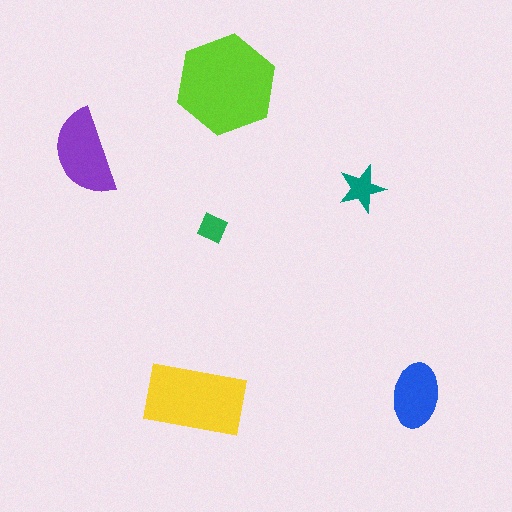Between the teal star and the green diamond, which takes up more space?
The teal star.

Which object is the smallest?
The green diamond.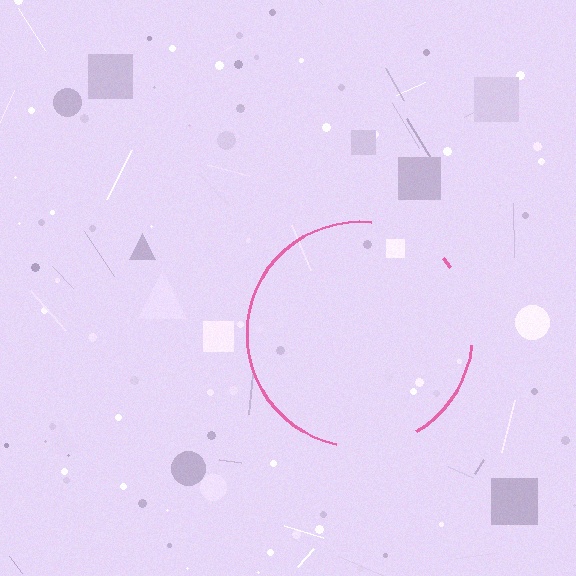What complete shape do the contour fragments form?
The contour fragments form a circle.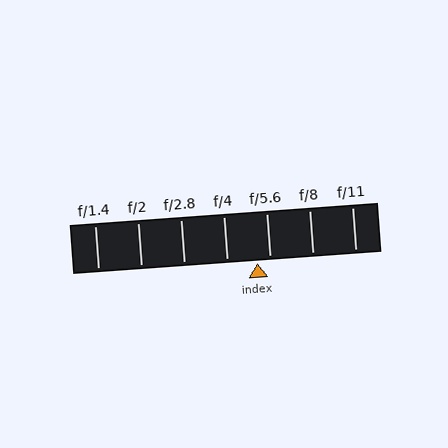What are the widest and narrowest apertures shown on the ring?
The widest aperture shown is f/1.4 and the narrowest is f/11.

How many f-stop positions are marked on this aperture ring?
There are 7 f-stop positions marked.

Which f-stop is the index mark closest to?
The index mark is closest to f/5.6.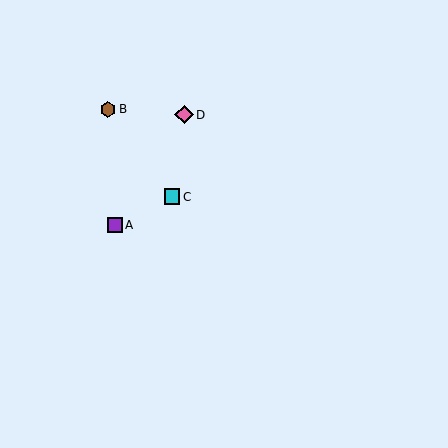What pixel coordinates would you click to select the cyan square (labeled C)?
Click at (172, 197) to select the cyan square C.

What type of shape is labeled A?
Shape A is a purple square.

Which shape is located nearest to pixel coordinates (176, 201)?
The cyan square (labeled C) at (172, 197) is nearest to that location.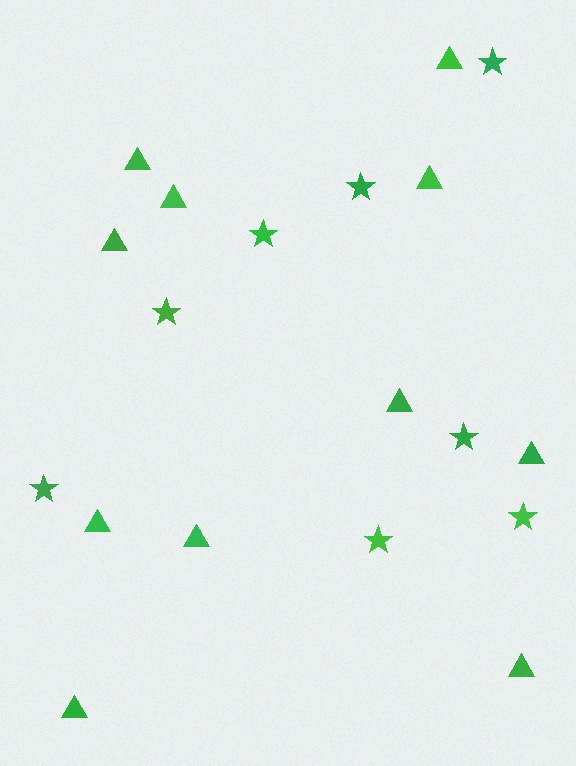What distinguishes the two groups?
There are 2 groups: one group of stars (8) and one group of triangles (11).